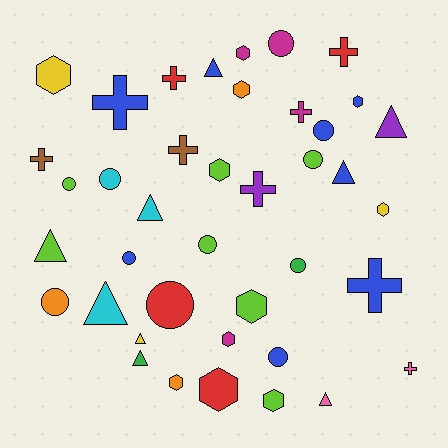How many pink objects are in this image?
There are 2 pink objects.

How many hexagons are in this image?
There are 11 hexagons.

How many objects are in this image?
There are 40 objects.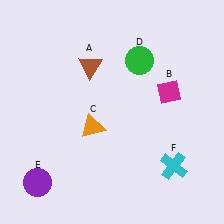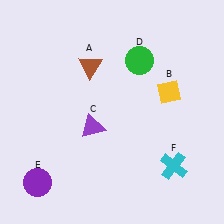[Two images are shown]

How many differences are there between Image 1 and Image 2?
There are 2 differences between the two images.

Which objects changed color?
B changed from magenta to yellow. C changed from orange to purple.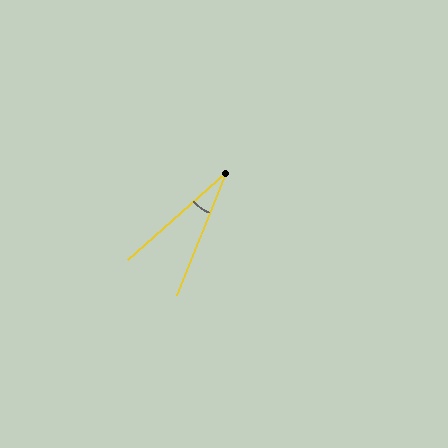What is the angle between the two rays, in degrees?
Approximately 26 degrees.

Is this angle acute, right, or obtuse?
It is acute.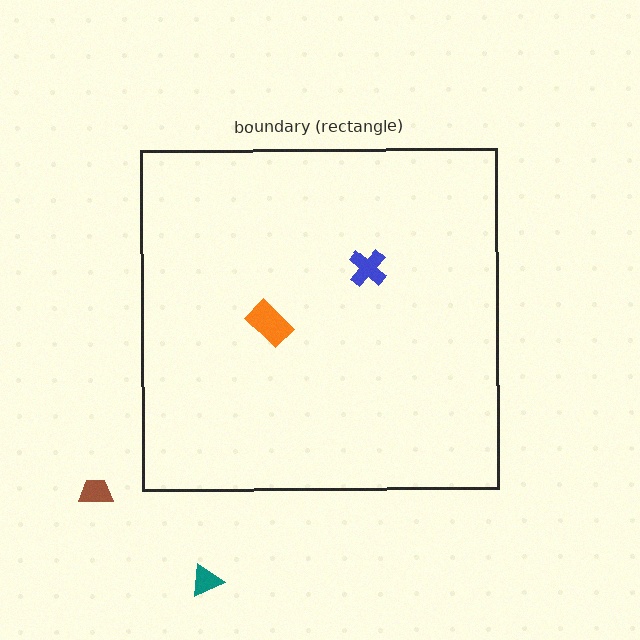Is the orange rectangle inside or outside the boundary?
Inside.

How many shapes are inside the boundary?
2 inside, 2 outside.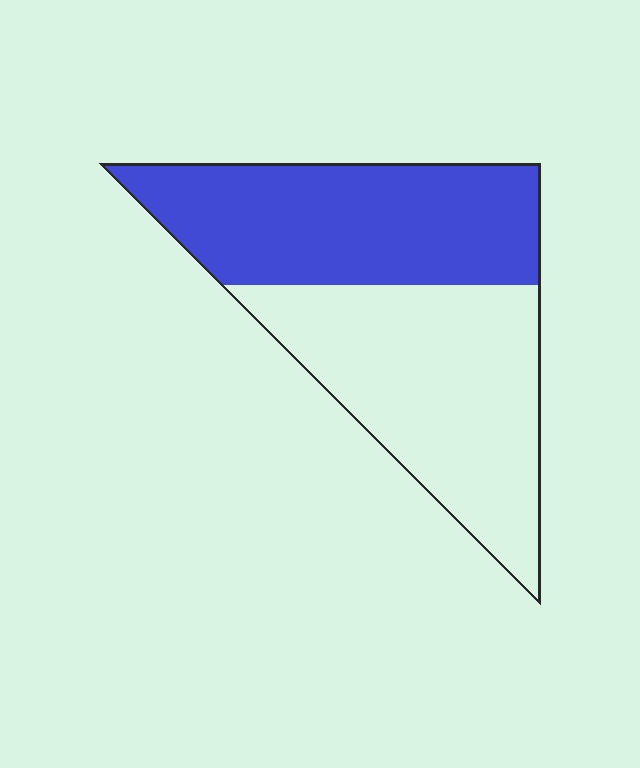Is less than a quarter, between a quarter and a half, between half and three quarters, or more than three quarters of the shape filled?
Between a quarter and a half.